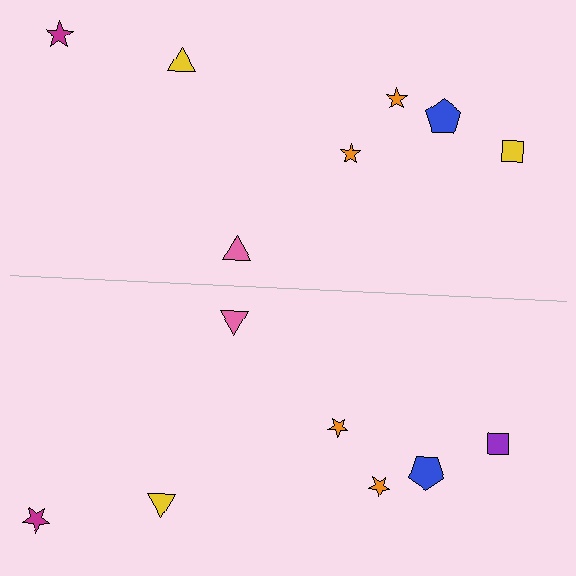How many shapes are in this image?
There are 14 shapes in this image.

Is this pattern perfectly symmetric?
No, the pattern is not perfectly symmetric. The purple square on the bottom side breaks the symmetry — its mirror counterpart is yellow.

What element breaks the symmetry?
The purple square on the bottom side breaks the symmetry — its mirror counterpart is yellow.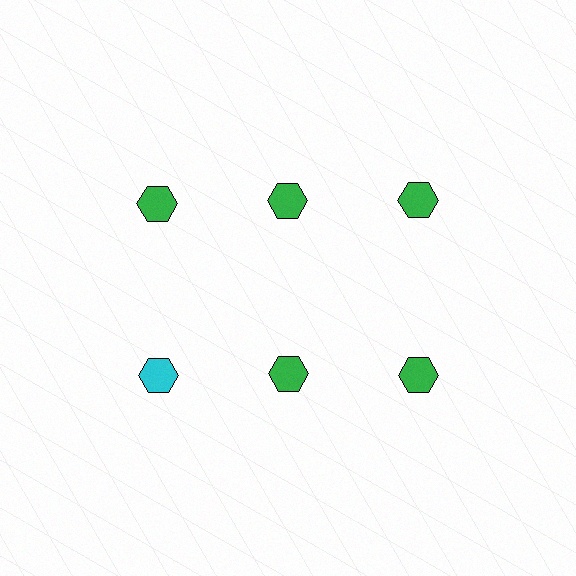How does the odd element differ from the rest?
It has a different color: cyan instead of green.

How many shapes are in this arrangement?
There are 6 shapes arranged in a grid pattern.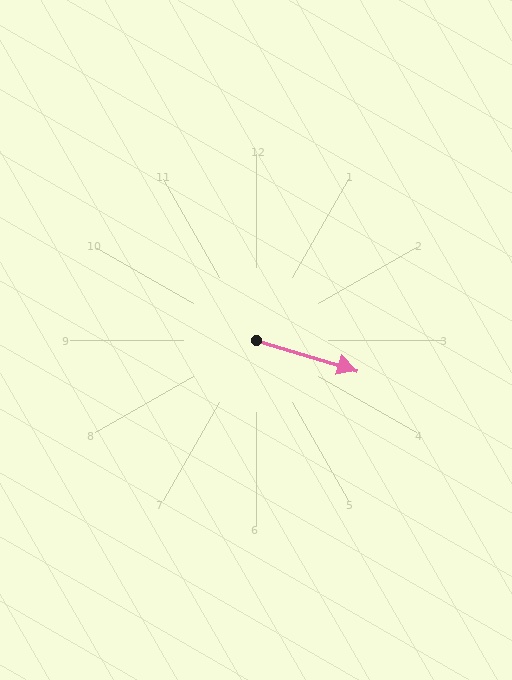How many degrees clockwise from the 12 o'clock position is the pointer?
Approximately 107 degrees.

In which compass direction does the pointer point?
East.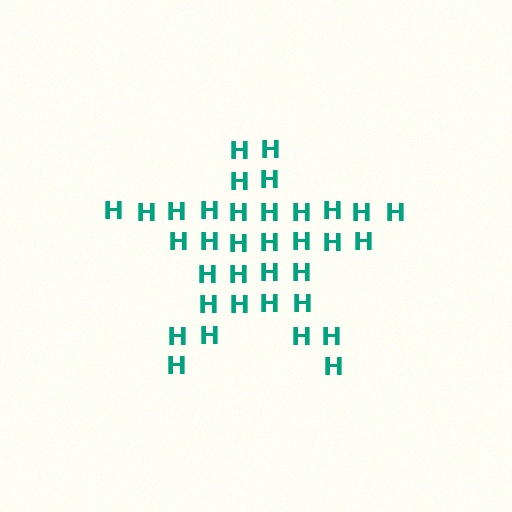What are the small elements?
The small elements are letter H's.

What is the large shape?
The large shape is a star.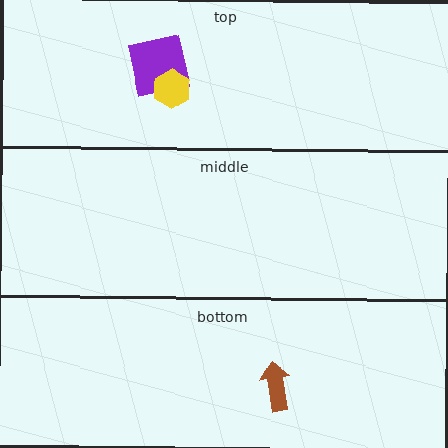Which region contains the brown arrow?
The bottom region.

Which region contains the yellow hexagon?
The top region.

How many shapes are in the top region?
2.